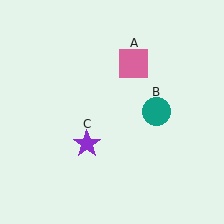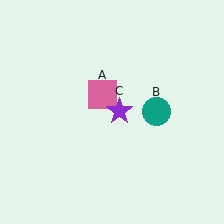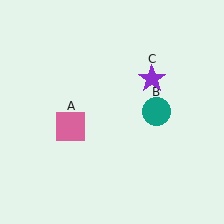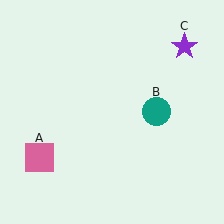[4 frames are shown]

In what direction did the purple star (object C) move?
The purple star (object C) moved up and to the right.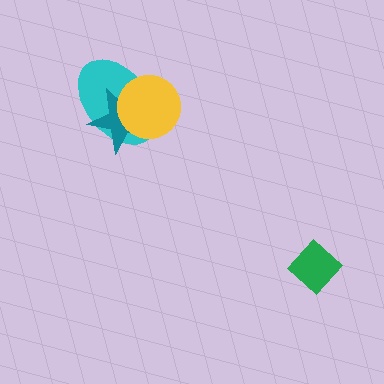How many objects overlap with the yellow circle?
2 objects overlap with the yellow circle.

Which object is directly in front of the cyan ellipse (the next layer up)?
The teal star is directly in front of the cyan ellipse.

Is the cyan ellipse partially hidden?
Yes, it is partially covered by another shape.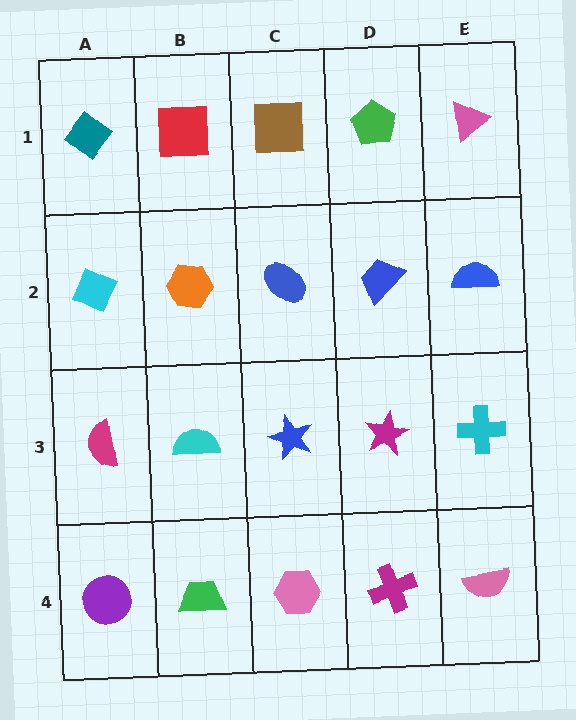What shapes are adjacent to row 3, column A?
A cyan diamond (row 2, column A), a purple circle (row 4, column A), a cyan semicircle (row 3, column B).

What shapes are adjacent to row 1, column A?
A cyan diamond (row 2, column A), a red square (row 1, column B).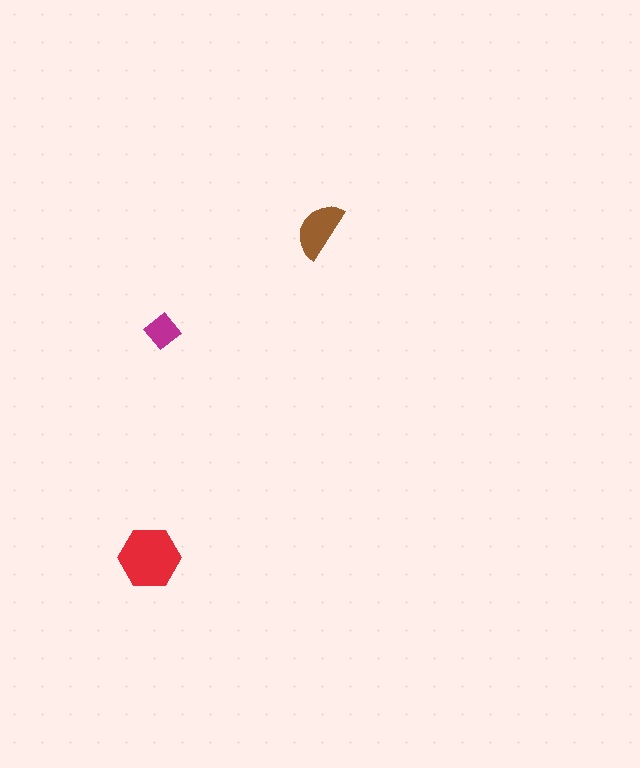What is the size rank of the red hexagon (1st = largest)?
1st.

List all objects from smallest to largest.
The magenta diamond, the brown semicircle, the red hexagon.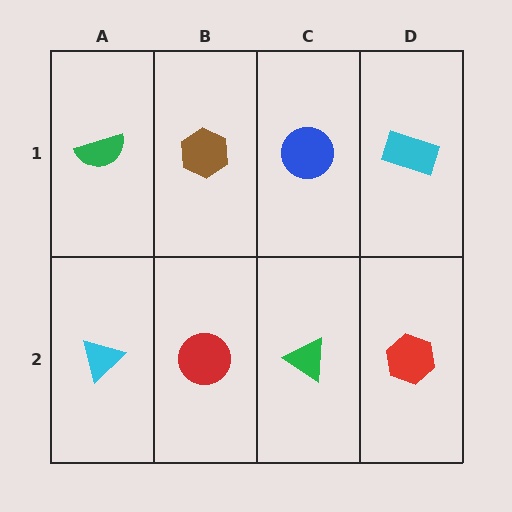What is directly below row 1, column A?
A cyan triangle.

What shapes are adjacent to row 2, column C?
A blue circle (row 1, column C), a red circle (row 2, column B), a red hexagon (row 2, column D).